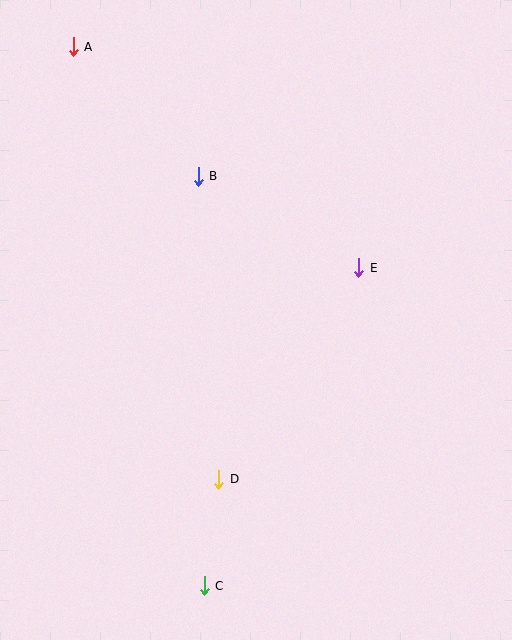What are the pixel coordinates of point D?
Point D is at (219, 479).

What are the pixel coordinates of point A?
Point A is at (73, 47).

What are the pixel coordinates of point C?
Point C is at (204, 586).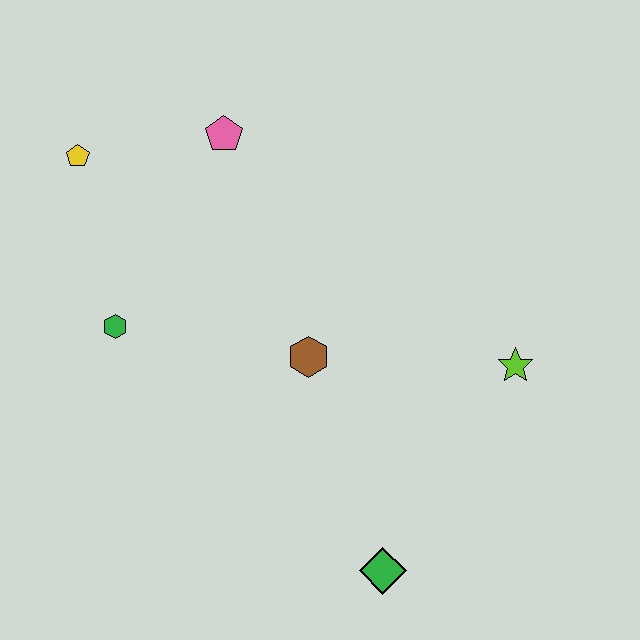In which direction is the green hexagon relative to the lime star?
The green hexagon is to the left of the lime star.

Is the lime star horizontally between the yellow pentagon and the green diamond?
No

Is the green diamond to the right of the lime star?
No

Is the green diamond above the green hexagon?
No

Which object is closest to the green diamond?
The brown hexagon is closest to the green diamond.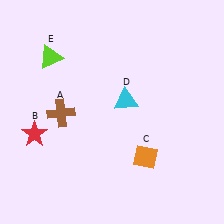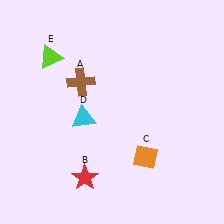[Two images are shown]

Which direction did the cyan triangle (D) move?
The cyan triangle (D) moved left.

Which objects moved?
The objects that moved are: the brown cross (A), the red star (B), the cyan triangle (D).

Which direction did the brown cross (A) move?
The brown cross (A) moved up.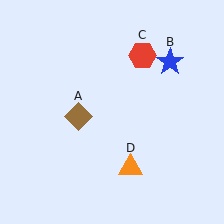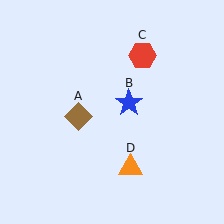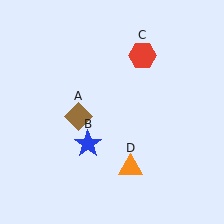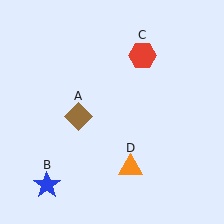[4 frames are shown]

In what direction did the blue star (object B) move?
The blue star (object B) moved down and to the left.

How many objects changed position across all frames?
1 object changed position: blue star (object B).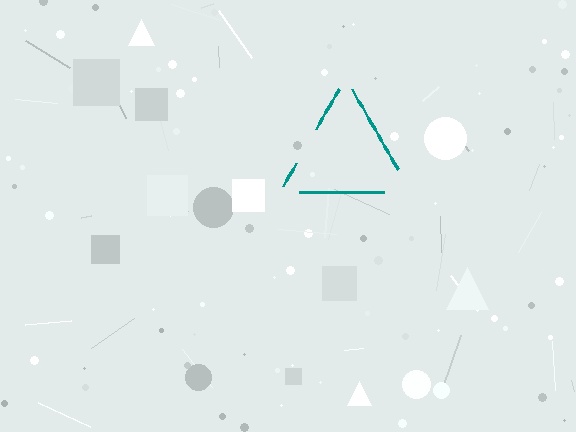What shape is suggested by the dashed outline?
The dashed outline suggests a triangle.